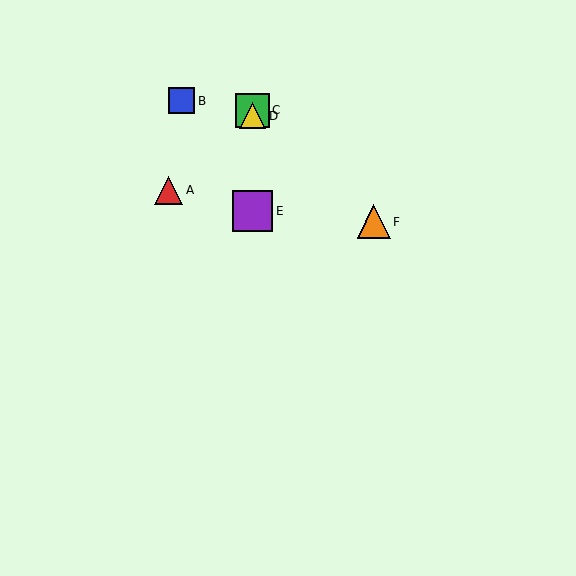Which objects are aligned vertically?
Objects C, D, E are aligned vertically.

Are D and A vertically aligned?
No, D is at x≈253 and A is at x≈169.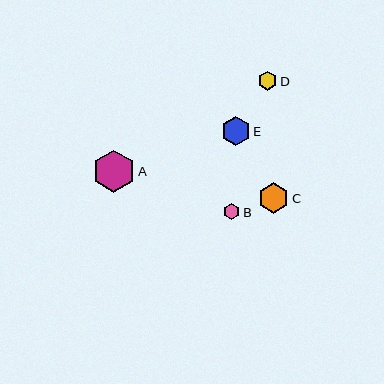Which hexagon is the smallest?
Hexagon B is the smallest with a size of approximately 16 pixels.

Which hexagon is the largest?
Hexagon A is the largest with a size of approximately 42 pixels.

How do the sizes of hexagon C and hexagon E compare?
Hexagon C and hexagon E are approximately the same size.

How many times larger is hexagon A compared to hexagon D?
Hexagon A is approximately 2.2 times the size of hexagon D.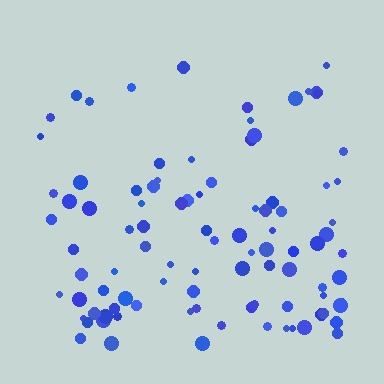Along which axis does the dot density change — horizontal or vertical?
Vertical.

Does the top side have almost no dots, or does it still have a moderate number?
Still a moderate number, just noticeably fewer than the bottom.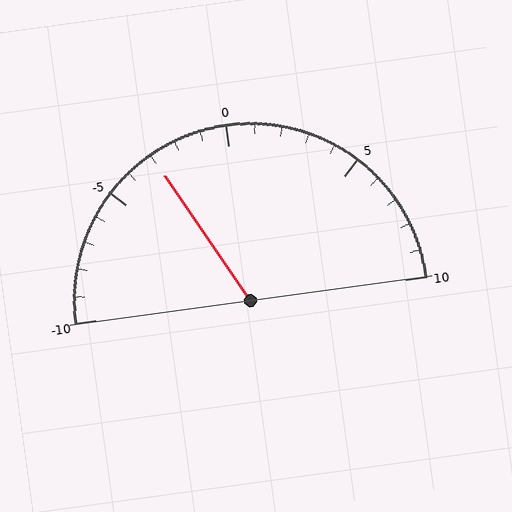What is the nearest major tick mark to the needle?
The nearest major tick mark is -5.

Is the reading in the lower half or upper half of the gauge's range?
The reading is in the lower half of the range (-10 to 10).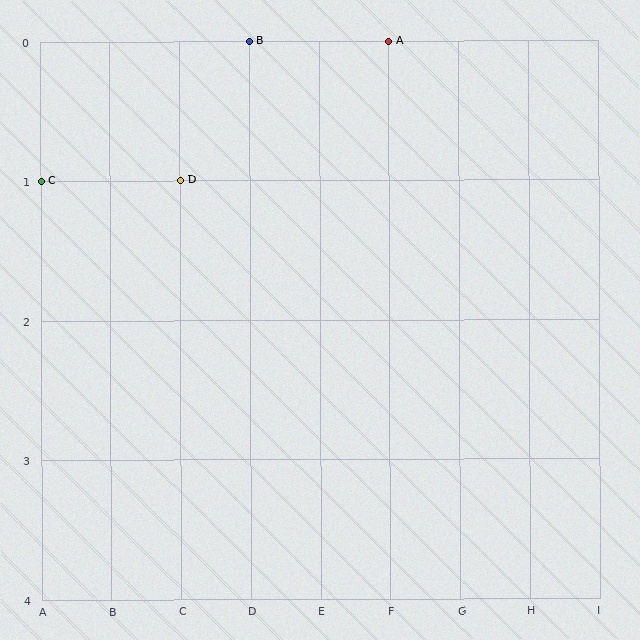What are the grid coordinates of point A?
Point A is at grid coordinates (F, 0).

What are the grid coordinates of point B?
Point B is at grid coordinates (D, 0).